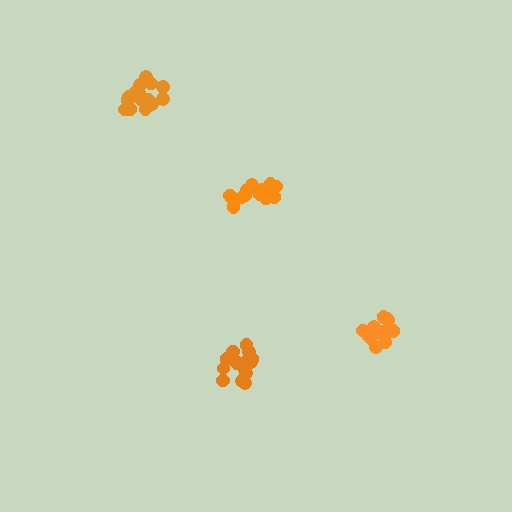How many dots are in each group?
Group 1: 17 dots, Group 2: 16 dots, Group 3: 17 dots, Group 4: 17 dots (67 total).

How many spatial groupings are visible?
There are 4 spatial groupings.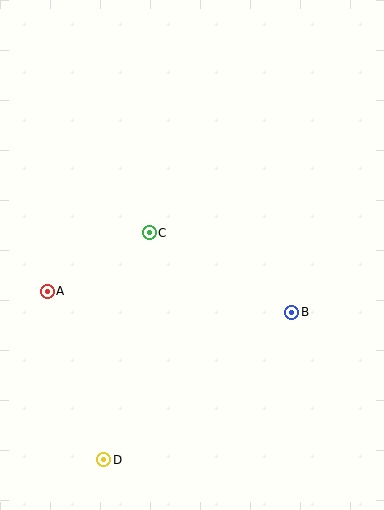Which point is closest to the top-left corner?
Point C is closest to the top-left corner.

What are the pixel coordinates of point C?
Point C is at (149, 233).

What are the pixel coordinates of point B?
Point B is at (292, 312).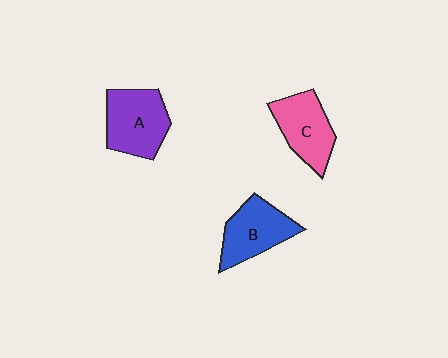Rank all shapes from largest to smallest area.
From largest to smallest: A (purple), B (blue), C (pink).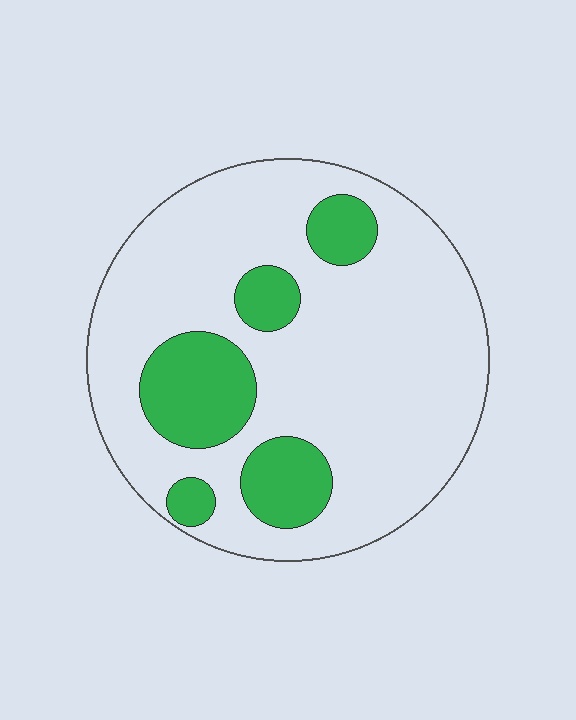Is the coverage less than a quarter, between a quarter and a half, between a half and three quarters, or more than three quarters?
Less than a quarter.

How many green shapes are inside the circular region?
5.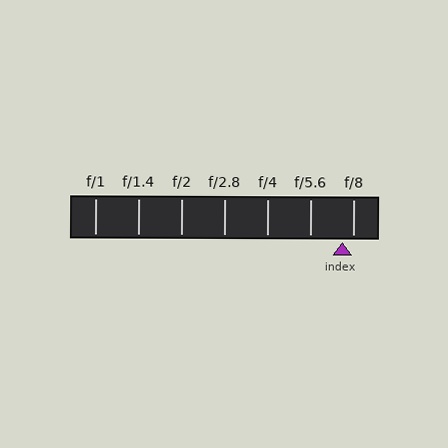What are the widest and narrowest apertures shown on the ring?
The widest aperture shown is f/1 and the narrowest is f/8.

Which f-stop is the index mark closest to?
The index mark is closest to f/8.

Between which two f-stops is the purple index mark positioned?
The index mark is between f/5.6 and f/8.